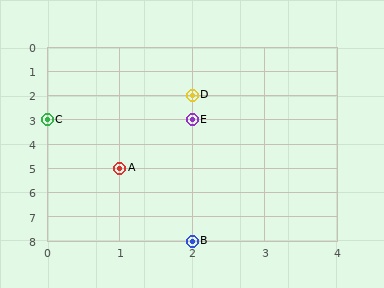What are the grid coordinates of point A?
Point A is at grid coordinates (1, 5).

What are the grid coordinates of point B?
Point B is at grid coordinates (2, 8).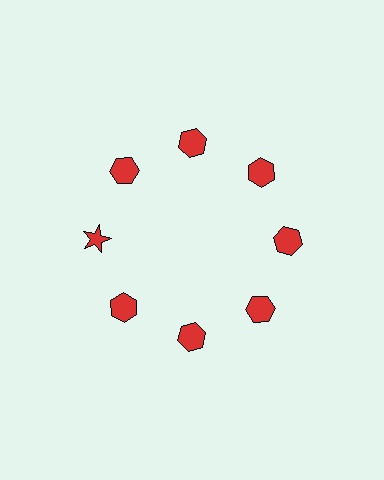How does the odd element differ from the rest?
It has a different shape: star instead of hexagon.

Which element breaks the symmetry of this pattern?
The red star at roughly the 9 o'clock position breaks the symmetry. All other shapes are red hexagons.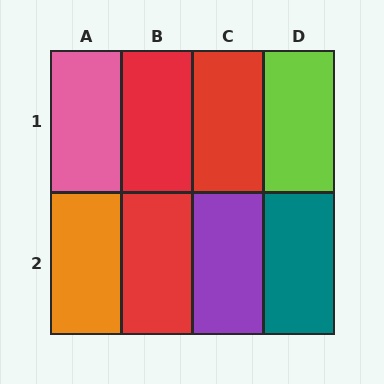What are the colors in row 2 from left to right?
Orange, red, purple, teal.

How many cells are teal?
1 cell is teal.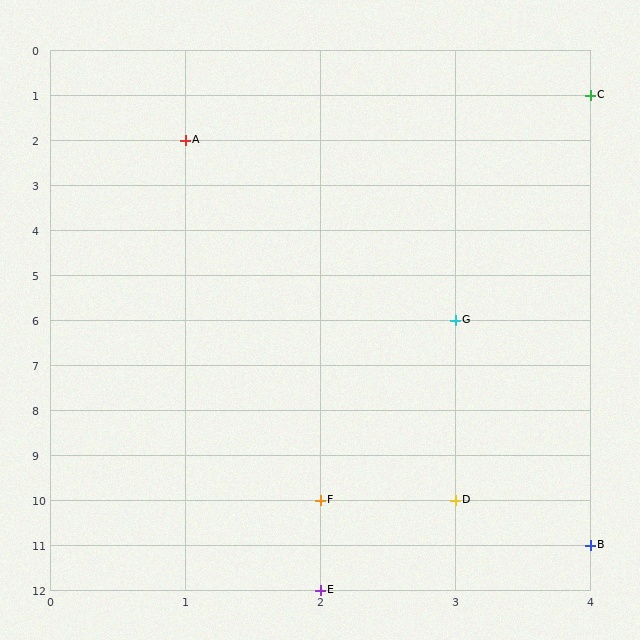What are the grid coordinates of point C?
Point C is at grid coordinates (4, 1).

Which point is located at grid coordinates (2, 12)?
Point E is at (2, 12).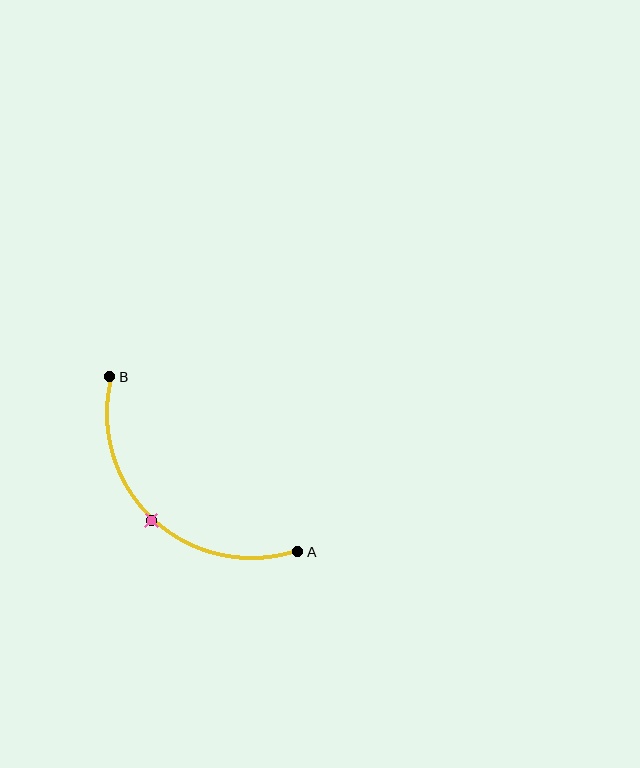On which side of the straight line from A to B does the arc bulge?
The arc bulges below and to the left of the straight line connecting A and B.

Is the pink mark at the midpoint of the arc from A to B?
Yes. The pink mark lies on the arc at equal arc-length from both A and B — it is the arc midpoint.